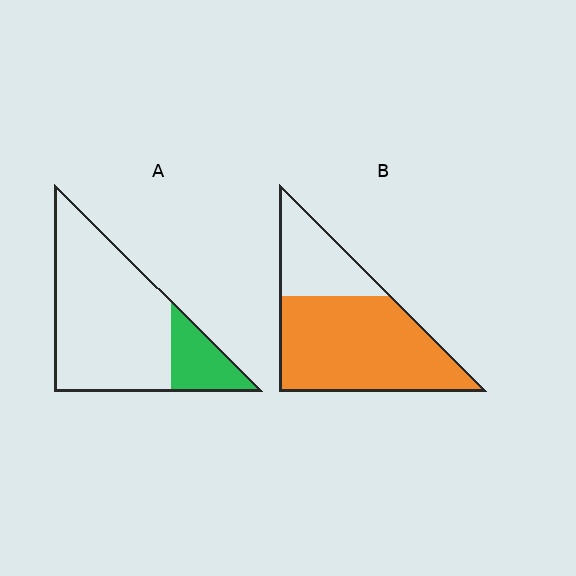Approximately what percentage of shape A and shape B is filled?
A is approximately 20% and B is approximately 70%.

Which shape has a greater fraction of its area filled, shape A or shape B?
Shape B.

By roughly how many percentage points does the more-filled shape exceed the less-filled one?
By roughly 50 percentage points (B over A).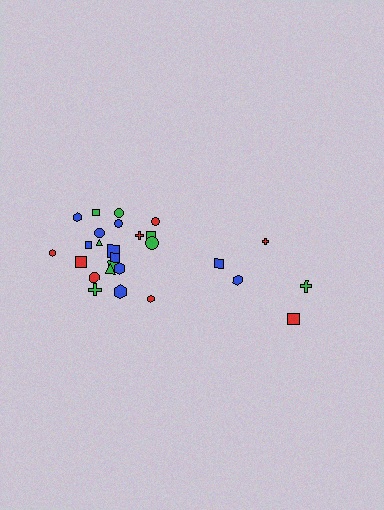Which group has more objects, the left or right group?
The left group.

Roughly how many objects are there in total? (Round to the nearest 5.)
Roughly 25 objects in total.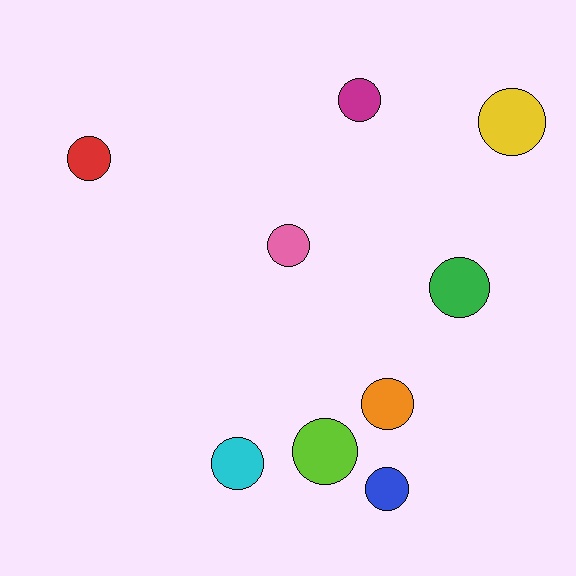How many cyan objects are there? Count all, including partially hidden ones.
There is 1 cyan object.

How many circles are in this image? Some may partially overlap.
There are 9 circles.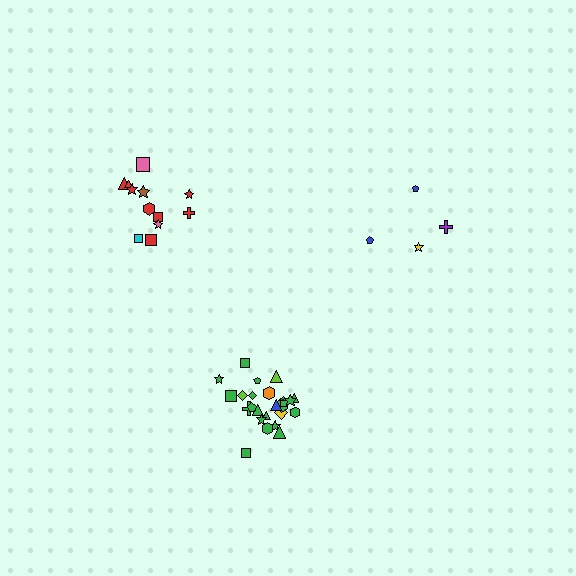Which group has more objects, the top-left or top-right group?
The top-left group.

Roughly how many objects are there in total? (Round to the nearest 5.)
Roughly 40 objects in total.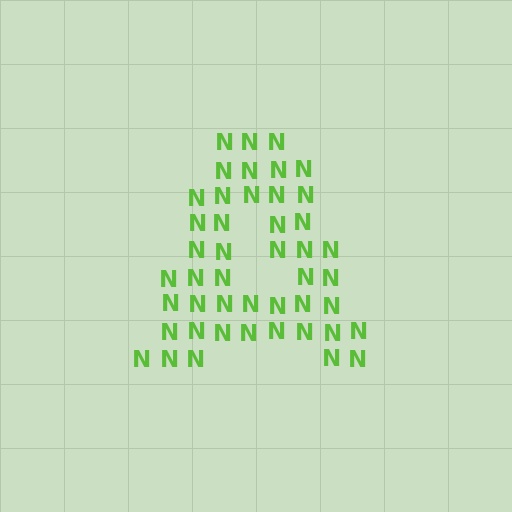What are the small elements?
The small elements are letter N's.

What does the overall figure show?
The overall figure shows the letter A.